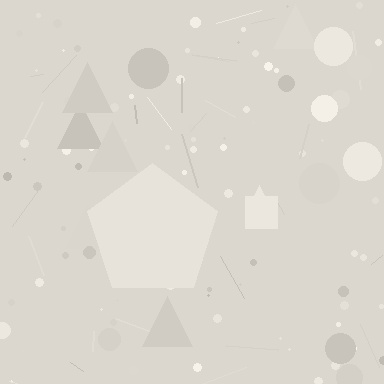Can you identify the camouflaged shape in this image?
The camouflaged shape is a pentagon.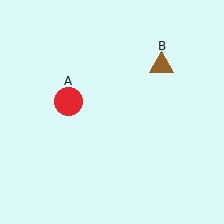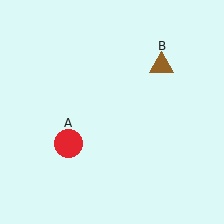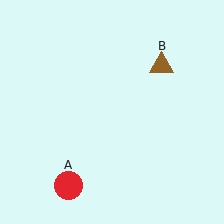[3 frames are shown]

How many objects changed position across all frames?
1 object changed position: red circle (object A).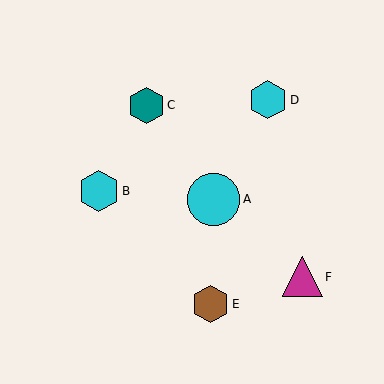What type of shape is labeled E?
Shape E is a brown hexagon.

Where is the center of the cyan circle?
The center of the cyan circle is at (214, 199).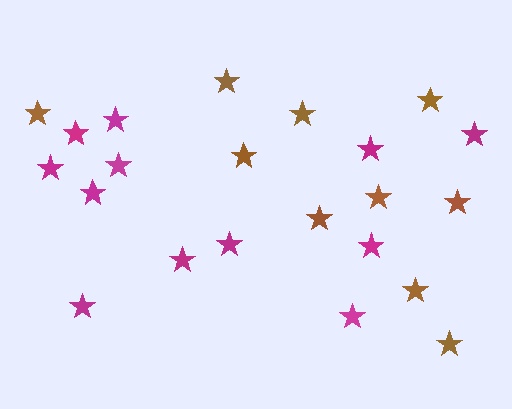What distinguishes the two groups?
There are 2 groups: one group of magenta stars (12) and one group of brown stars (10).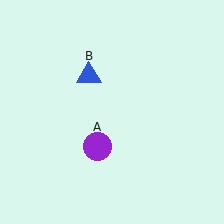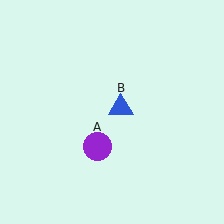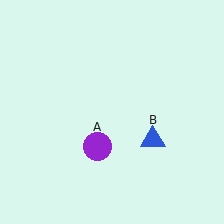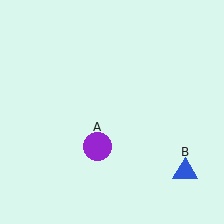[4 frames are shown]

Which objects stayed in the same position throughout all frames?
Purple circle (object A) remained stationary.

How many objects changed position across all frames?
1 object changed position: blue triangle (object B).